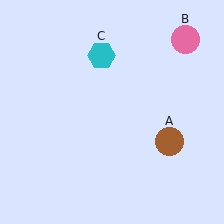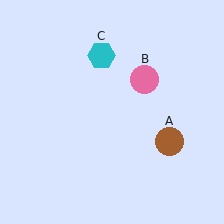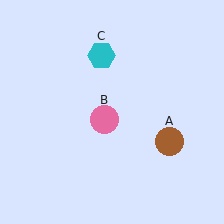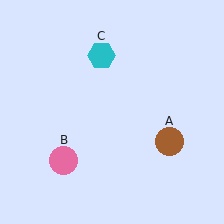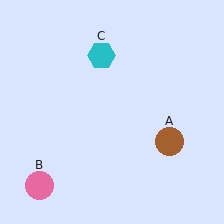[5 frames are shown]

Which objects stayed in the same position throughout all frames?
Brown circle (object A) and cyan hexagon (object C) remained stationary.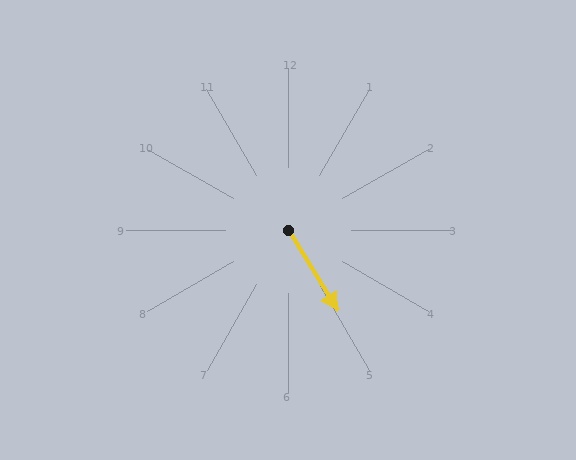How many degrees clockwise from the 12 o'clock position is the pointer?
Approximately 148 degrees.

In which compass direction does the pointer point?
Southeast.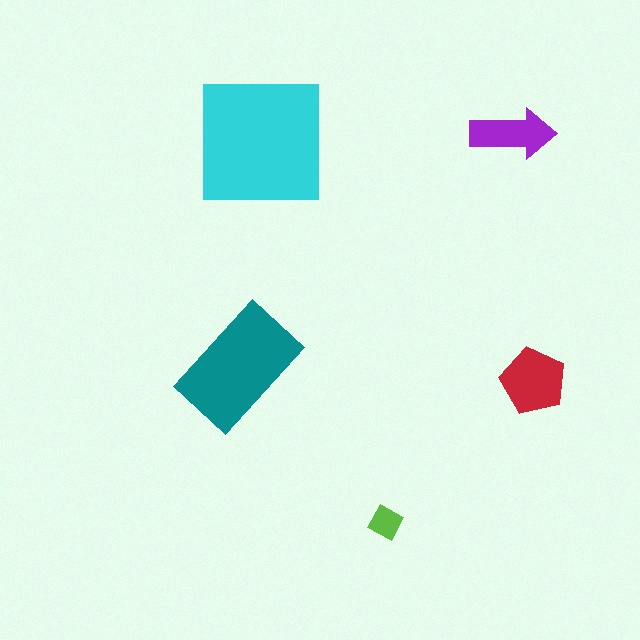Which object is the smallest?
The lime diamond.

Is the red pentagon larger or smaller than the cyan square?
Smaller.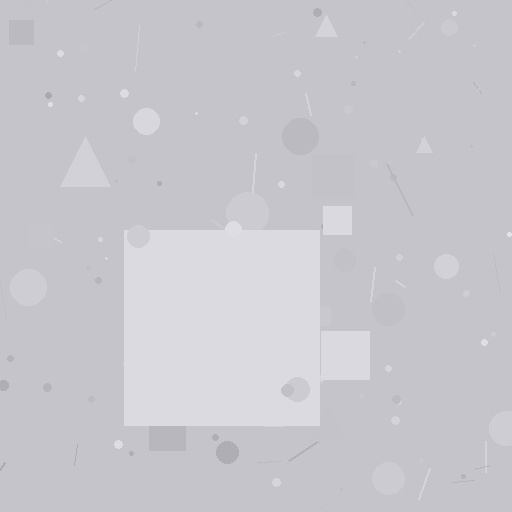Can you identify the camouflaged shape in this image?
The camouflaged shape is a square.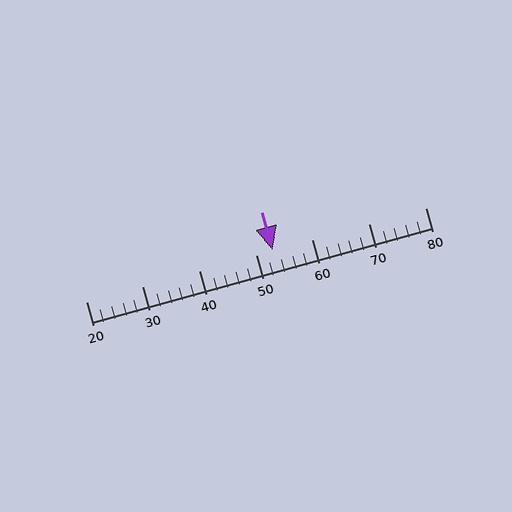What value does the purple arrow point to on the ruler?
The purple arrow points to approximately 53.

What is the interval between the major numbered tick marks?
The major tick marks are spaced 10 units apart.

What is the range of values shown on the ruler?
The ruler shows values from 20 to 80.